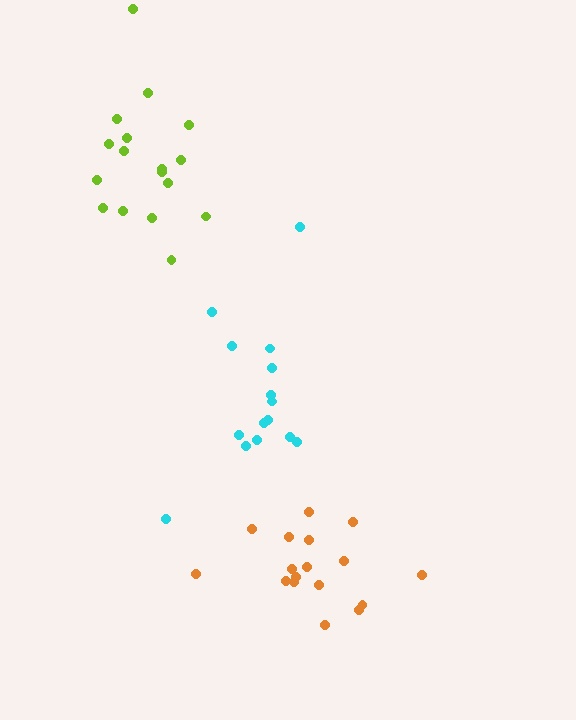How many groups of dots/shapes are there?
There are 3 groups.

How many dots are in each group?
Group 1: 17 dots, Group 2: 17 dots, Group 3: 15 dots (49 total).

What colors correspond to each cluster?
The clusters are colored: orange, lime, cyan.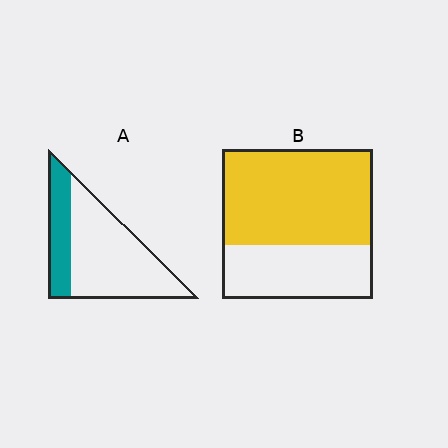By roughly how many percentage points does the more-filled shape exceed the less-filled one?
By roughly 35 percentage points (B over A).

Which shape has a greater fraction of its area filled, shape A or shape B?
Shape B.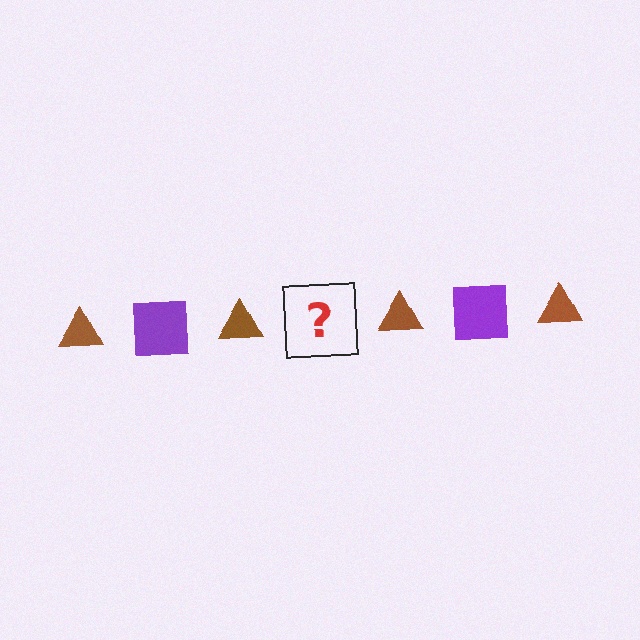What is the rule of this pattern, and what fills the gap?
The rule is that the pattern alternates between brown triangle and purple square. The gap should be filled with a purple square.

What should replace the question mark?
The question mark should be replaced with a purple square.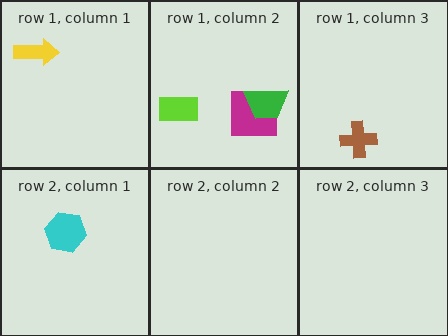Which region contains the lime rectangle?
The row 1, column 2 region.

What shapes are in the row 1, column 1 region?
The yellow arrow.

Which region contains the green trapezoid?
The row 1, column 2 region.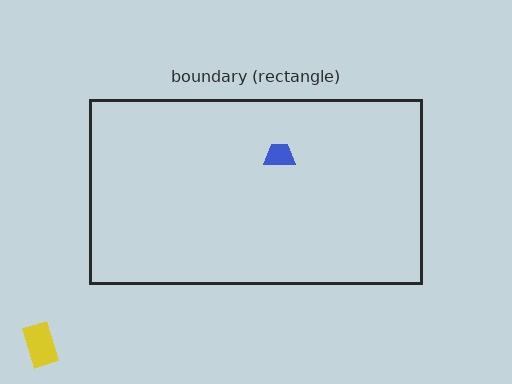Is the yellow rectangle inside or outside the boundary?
Outside.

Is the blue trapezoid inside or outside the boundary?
Inside.